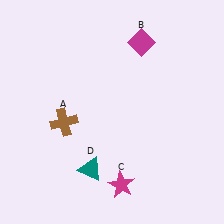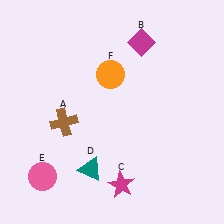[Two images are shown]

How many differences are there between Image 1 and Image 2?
There are 2 differences between the two images.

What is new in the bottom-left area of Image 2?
A pink circle (E) was added in the bottom-left area of Image 2.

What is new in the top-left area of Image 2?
An orange circle (F) was added in the top-left area of Image 2.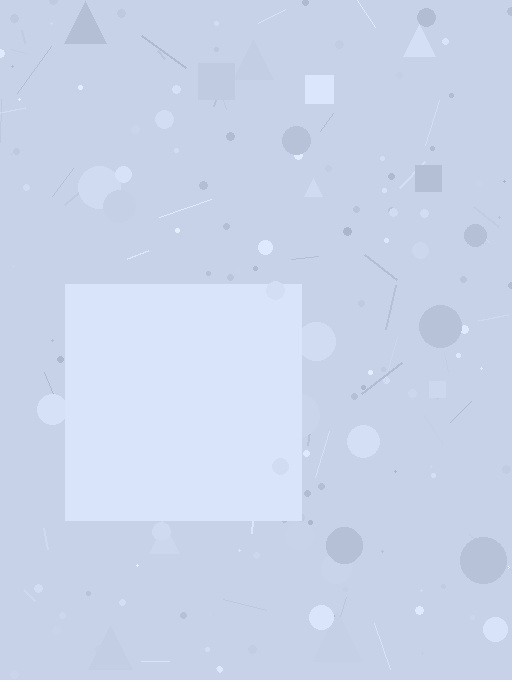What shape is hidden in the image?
A square is hidden in the image.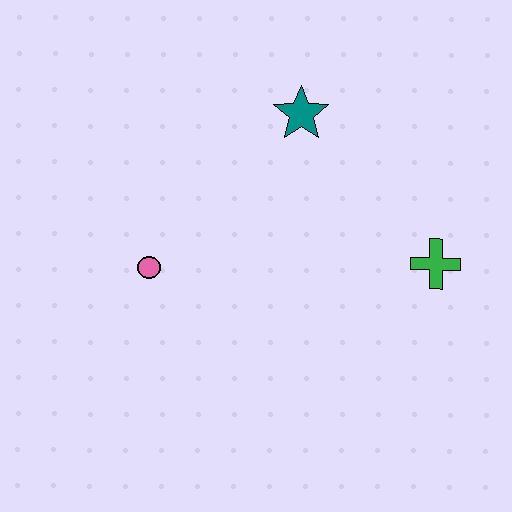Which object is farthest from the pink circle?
The green cross is farthest from the pink circle.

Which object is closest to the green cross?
The teal star is closest to the green cross.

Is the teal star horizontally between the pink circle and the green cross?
Yes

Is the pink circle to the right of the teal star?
No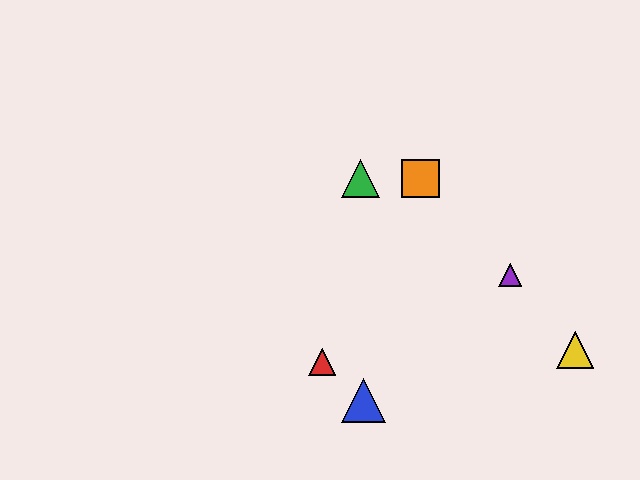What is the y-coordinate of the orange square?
The orange square is at y≈178.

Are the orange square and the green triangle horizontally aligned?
Yes, both are at y≈178.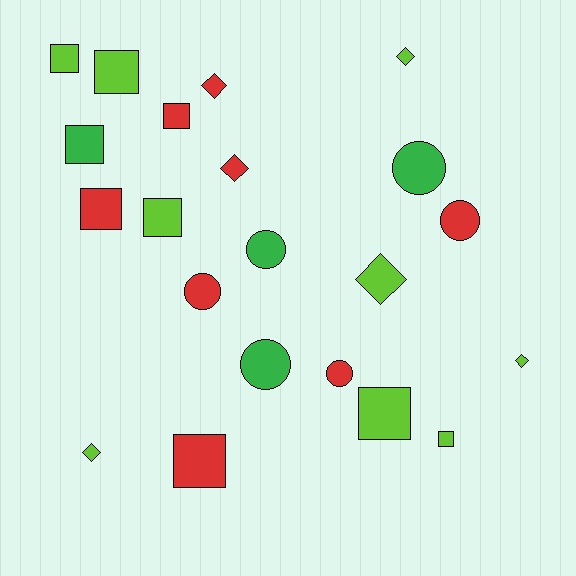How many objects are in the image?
There are 21 objects.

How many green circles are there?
There are 3 green circles.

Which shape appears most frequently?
Square, with 9 objects.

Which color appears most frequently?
Lime, with 9 objects.